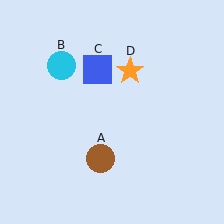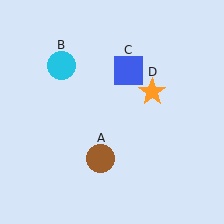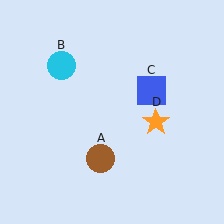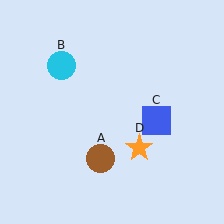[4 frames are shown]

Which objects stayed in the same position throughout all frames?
Brown circle (object A) and cyan circle (object B) remained stationary.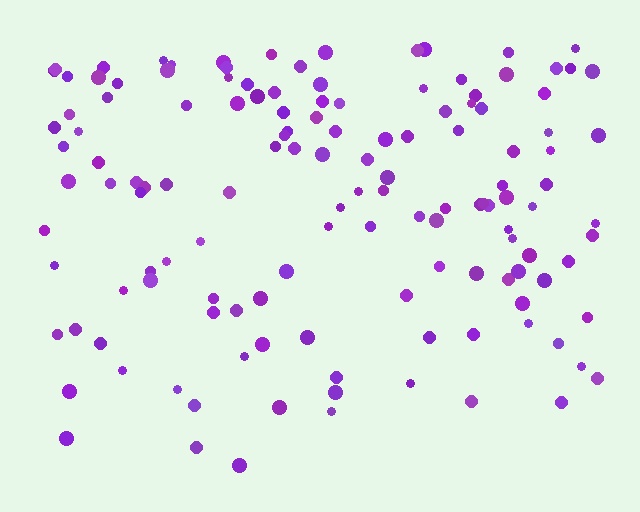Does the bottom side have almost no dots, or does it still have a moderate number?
Still a moderate number, just noticeably fewer than the top.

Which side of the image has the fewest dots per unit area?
The bottom.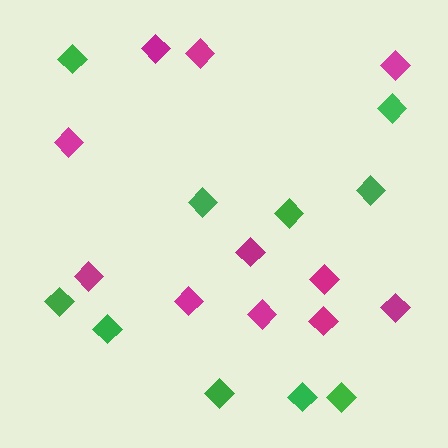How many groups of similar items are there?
There are 2 groups: one group of green diamonds (10) and one group of magenta diamonds (11).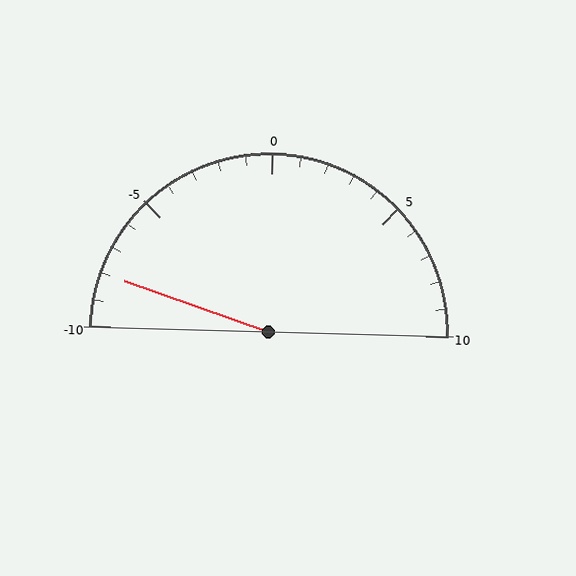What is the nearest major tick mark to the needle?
The nearest major tick mark is -10.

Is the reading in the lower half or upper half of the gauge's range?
The reading is in the lower half of the range (-10 to 10).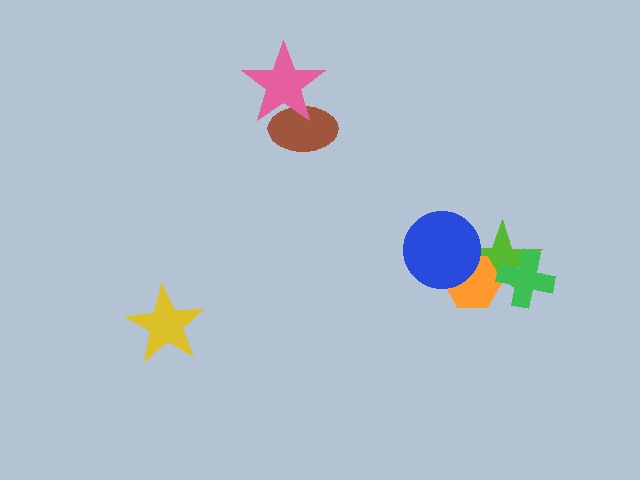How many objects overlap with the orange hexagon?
2 objects overlap with the orange hexagon.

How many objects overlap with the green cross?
1 object overlaps with the green cross.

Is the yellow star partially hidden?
No, no other shape covers it.